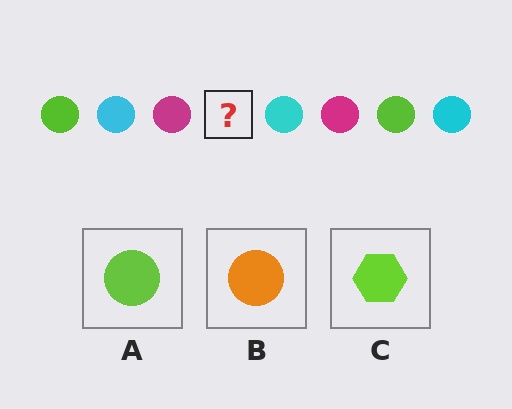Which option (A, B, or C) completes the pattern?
A.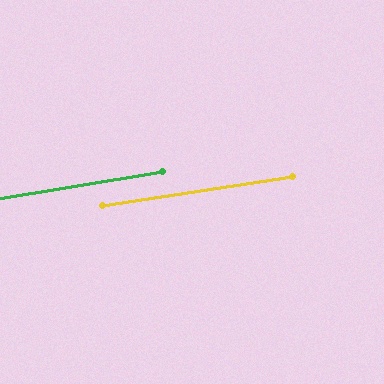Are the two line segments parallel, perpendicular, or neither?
Parallel — their directions differ by only 0.8°.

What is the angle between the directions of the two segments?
Approximately 1 degree.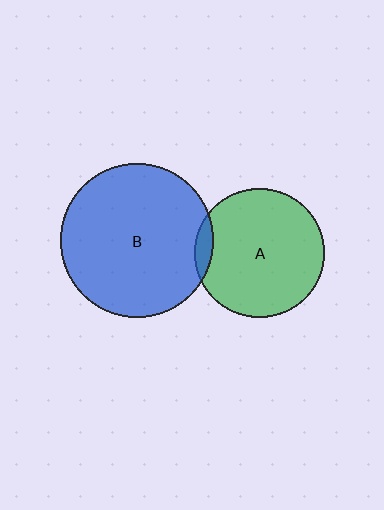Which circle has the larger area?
Circle B (blue).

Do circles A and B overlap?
Yes.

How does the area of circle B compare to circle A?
Approximately 1.4 times.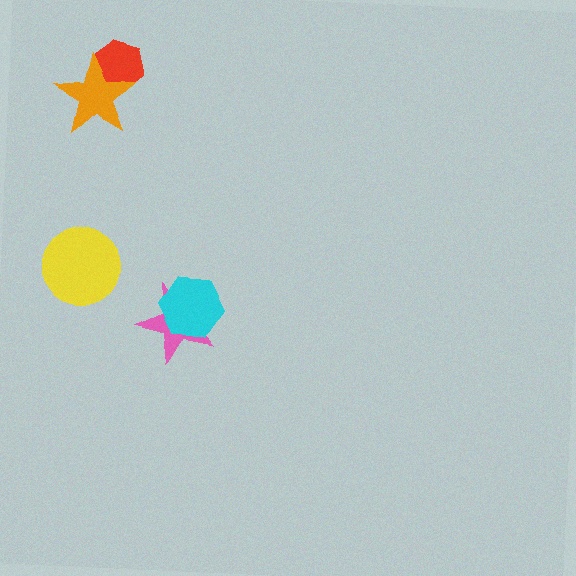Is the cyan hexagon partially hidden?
No, no other shape covers it.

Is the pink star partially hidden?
Yes, it is partially covered by another shape.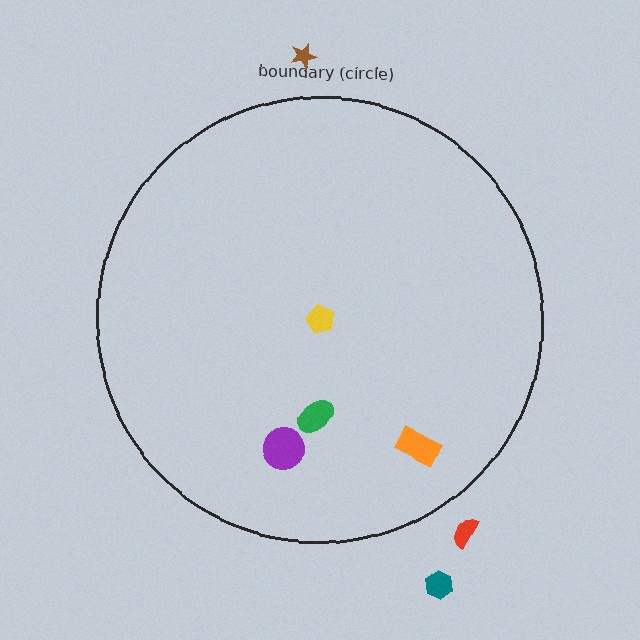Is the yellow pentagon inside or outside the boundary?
Inside.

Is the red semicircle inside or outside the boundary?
Outside.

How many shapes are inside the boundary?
4 inside, 3 outside.